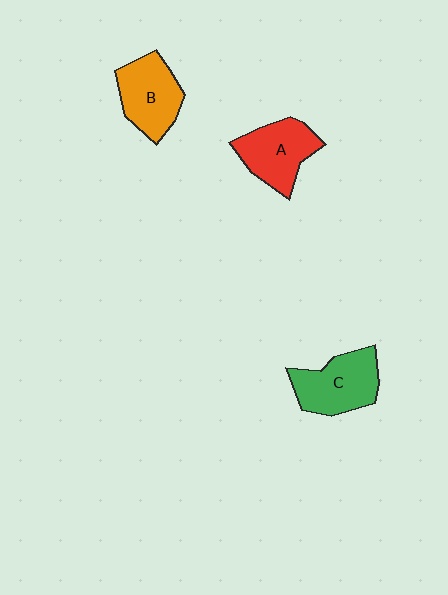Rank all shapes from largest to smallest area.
From largest to smallest: C (green), A (red), B (orange).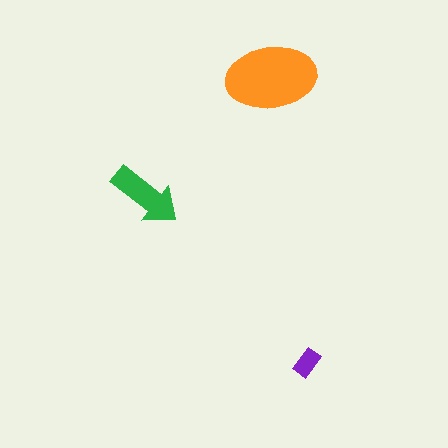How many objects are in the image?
There are 3 objects in the image.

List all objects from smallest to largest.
The purple rectangle, the green arrow, the orange ellipse.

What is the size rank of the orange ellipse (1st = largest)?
1st.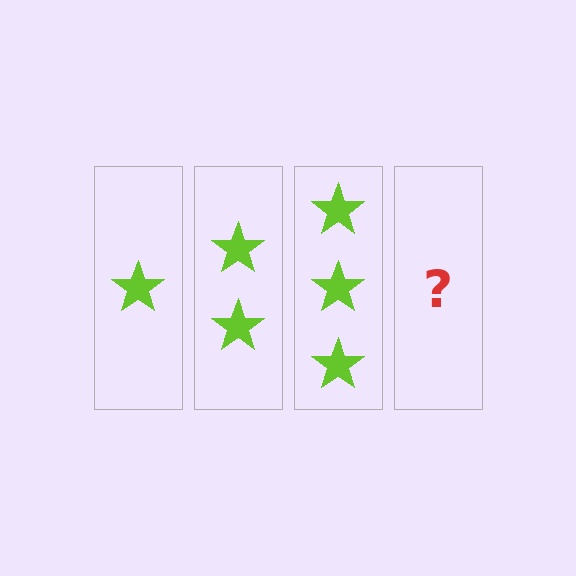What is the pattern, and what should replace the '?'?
The pattern is that each step adds one more star. The '?' should be 4 stars.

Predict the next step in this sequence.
The next step is 4 stars.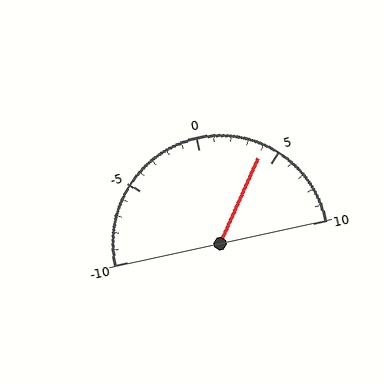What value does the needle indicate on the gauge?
The needle indicates approximately 4.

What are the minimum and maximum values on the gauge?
The gauge ranges from -10 to 10.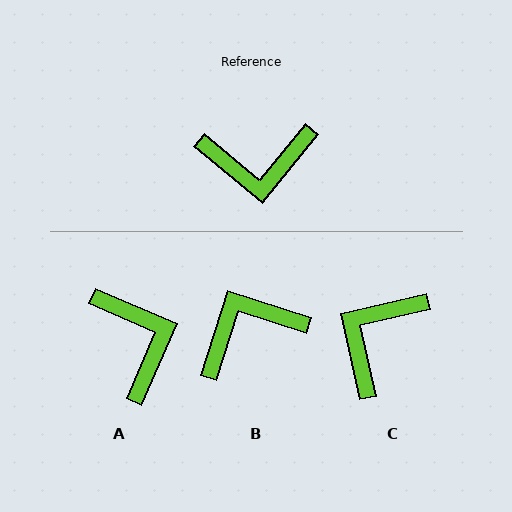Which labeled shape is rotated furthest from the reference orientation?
B, about 159 degrees away.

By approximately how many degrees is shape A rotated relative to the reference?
Approximately 106 degrees counter-clockwise.